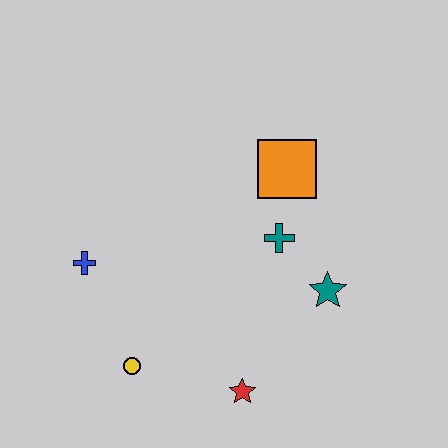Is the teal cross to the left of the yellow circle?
No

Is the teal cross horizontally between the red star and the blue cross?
No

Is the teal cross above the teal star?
Yes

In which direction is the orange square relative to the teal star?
The orange square is above the teal star.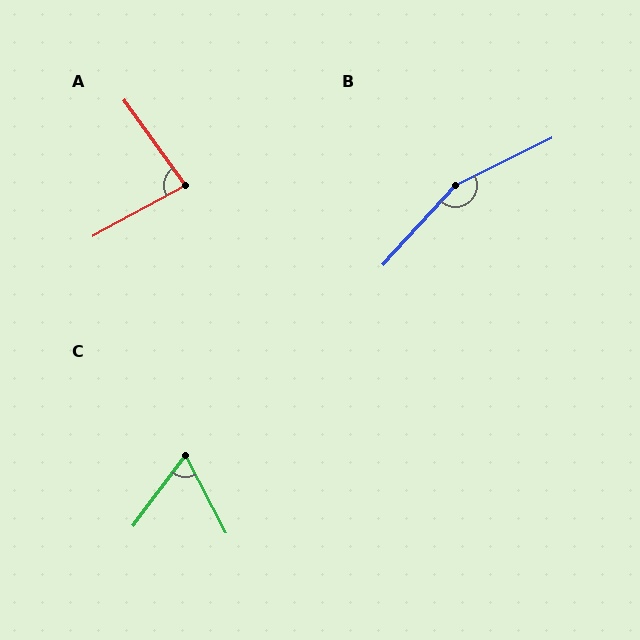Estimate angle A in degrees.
Approximately 83 degrees.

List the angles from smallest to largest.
C (64°), A (83°), B (159°).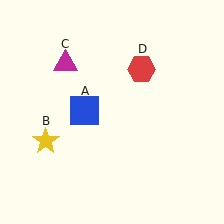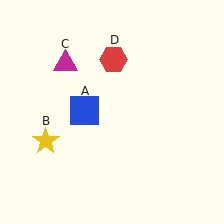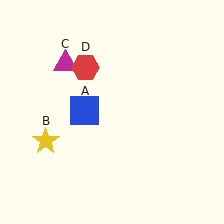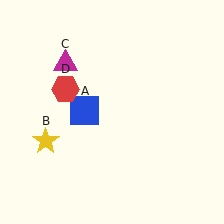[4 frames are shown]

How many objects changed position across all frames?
1 object changed position: red hexagon (object D).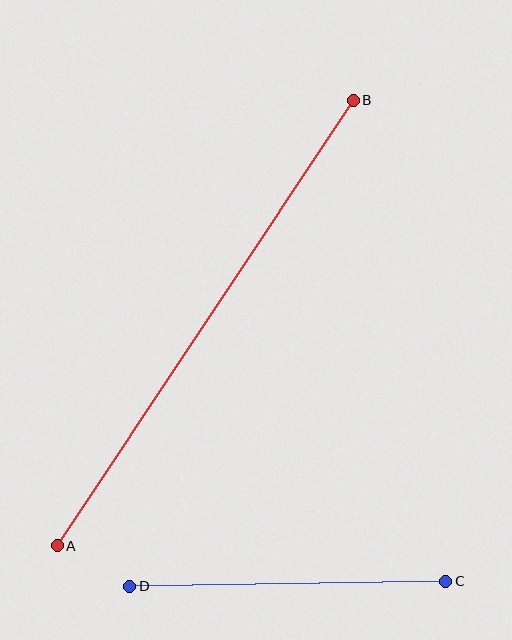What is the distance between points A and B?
The distance is approximately 535 pixels.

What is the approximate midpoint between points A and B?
The midpoint is at approximately (205, 323) pixels.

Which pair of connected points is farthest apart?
Points A and B are farthest apart.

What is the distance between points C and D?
The distance is approximately 316 pixels.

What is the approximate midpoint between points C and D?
The midpoint is at approximately (288, 584) pixels.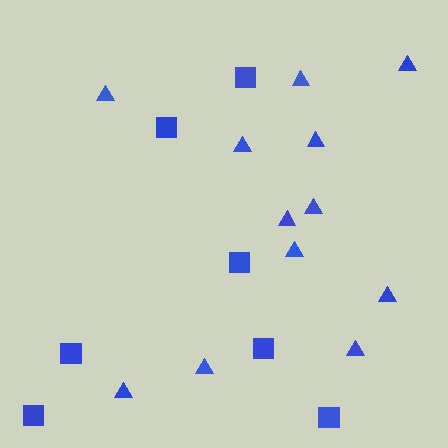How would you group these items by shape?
There are 2 groups: one group of squares (7) and one group of triangles (12).